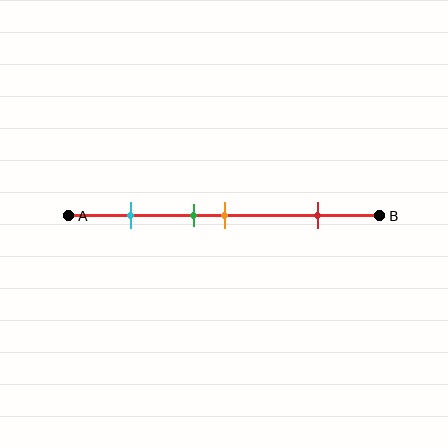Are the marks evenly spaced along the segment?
No, the marks are not evenly spaced.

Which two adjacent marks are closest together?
The green and orange marks are the closest adjacent pair.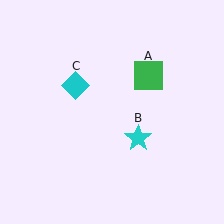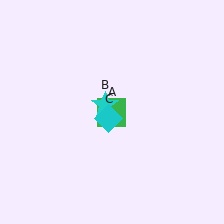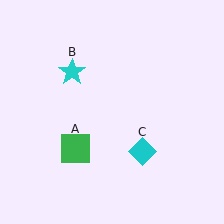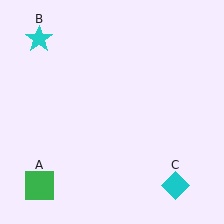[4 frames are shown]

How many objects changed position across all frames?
3 objects changed position: green square (object A), cyan star (object B), cyan diamond (object C).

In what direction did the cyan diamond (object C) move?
The cyan diamond (object C) moved down and to the right.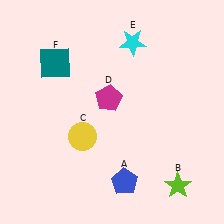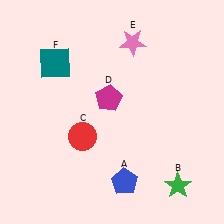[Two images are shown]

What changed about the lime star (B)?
In Image 1, B is lime. In Image 2, it changed to green.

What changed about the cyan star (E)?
In Image 1, E is cyan. In Image 2, it changed to pink.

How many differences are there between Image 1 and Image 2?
There are 3 differences between the two images.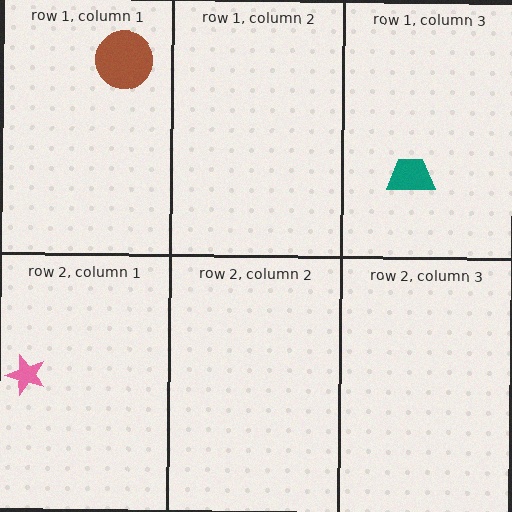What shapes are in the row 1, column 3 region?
The teal trapezoid.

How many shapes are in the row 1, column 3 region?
1.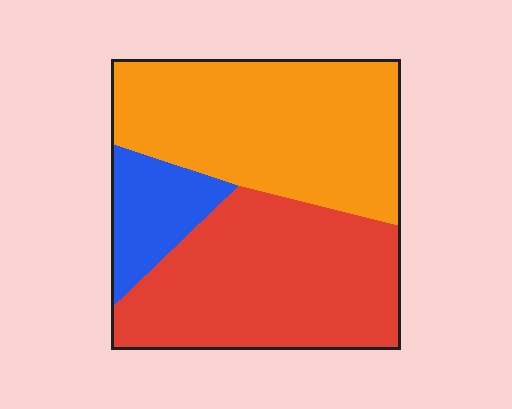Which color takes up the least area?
Blue, at roughly 10%.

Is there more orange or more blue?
Orange.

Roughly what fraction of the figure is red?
Red takes up about two fifths (2/5) of the figure.